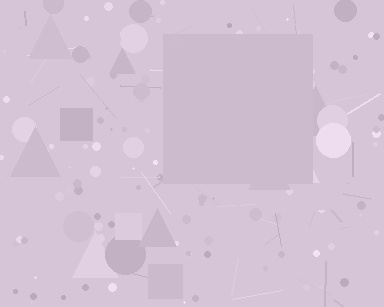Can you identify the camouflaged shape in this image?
The camouflaged shape is a square.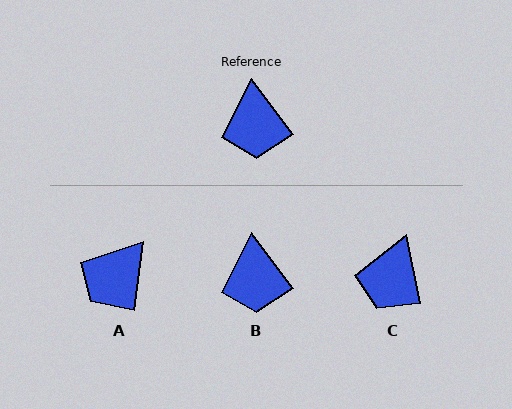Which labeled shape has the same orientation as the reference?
B.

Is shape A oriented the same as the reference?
No, it is off by about 44 degrees.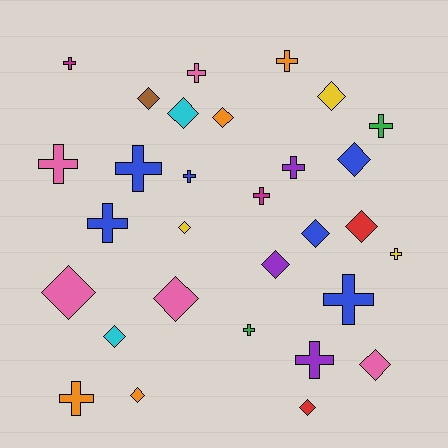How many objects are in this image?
There are 30 objects.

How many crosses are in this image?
There are 15 crosses.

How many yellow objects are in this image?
There are 3 yellow objects.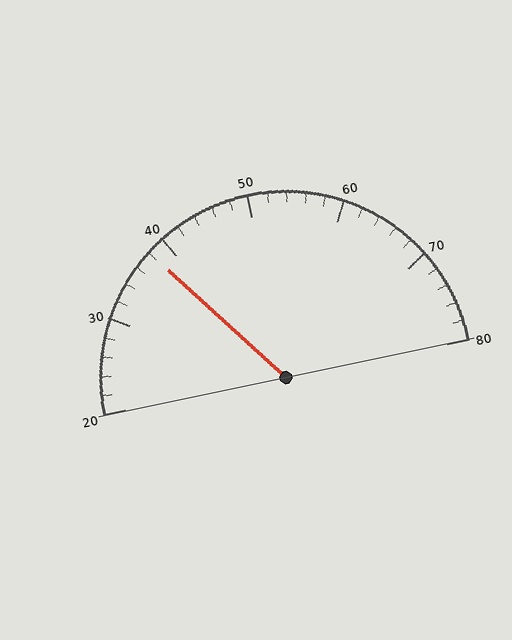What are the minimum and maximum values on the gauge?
The gauge ranges from 20 to 80.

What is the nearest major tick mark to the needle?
The nearest major tick mark is 40.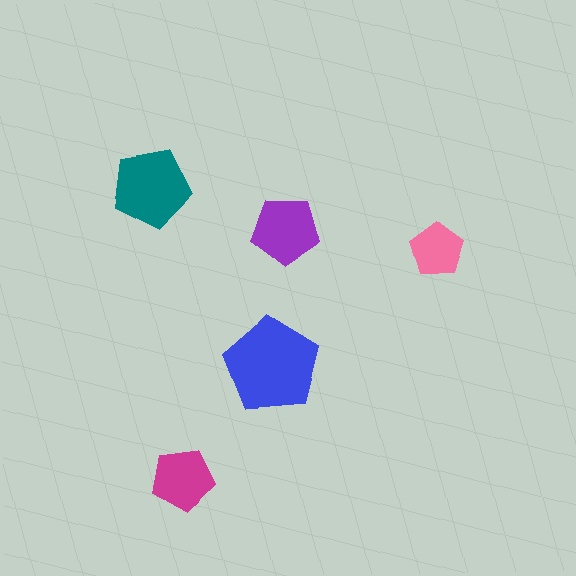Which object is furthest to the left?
The teal pentagon is leftmost.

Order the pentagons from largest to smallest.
the blue one, the teal one, the purple one, the magenta one, the pink one.